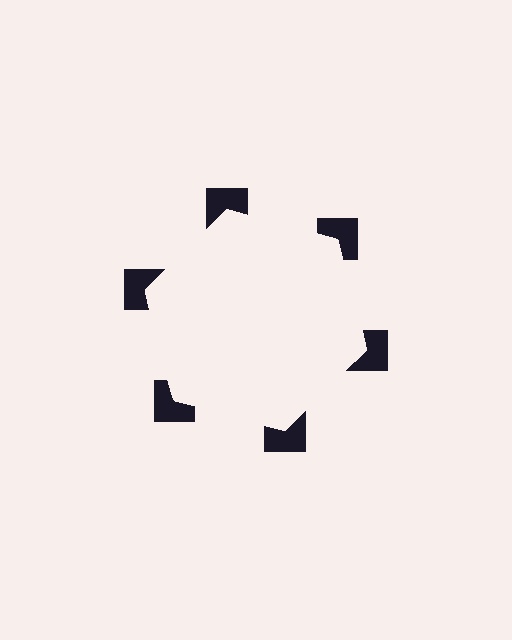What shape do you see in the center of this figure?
An illusory hexagon — its edges are inferred from the aligned wedge cuts in the notched squares, not physically drawn.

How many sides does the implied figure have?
6 sides.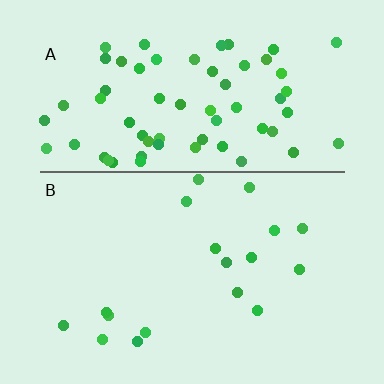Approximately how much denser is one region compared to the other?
Approximately 3.8× — region A over region B.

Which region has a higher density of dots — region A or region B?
A (the top).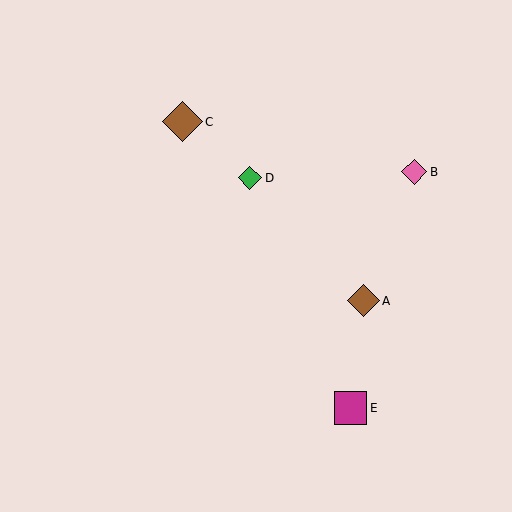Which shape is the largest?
The brown diamond (labeled C) is the largest.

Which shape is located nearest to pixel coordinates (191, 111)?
The brown diamond (labeled C) at (182, 122) is nearest to that location.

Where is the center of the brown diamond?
The center of the brown diamond is at (182, 122).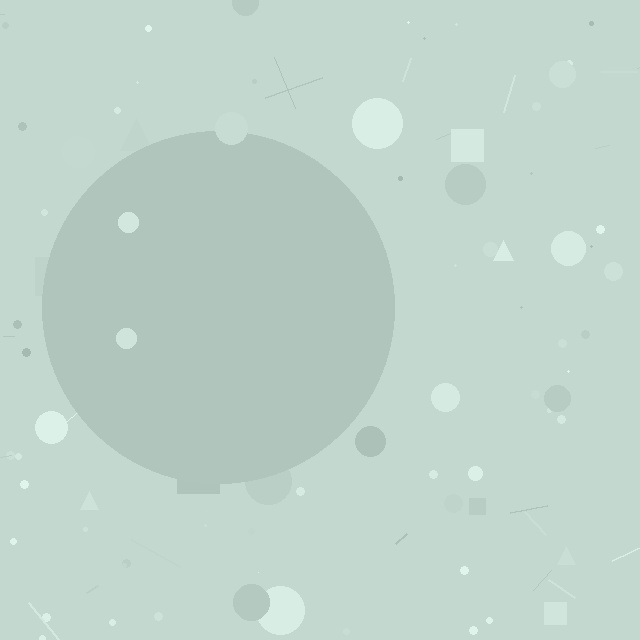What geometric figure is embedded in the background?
A circle is embedded in the background.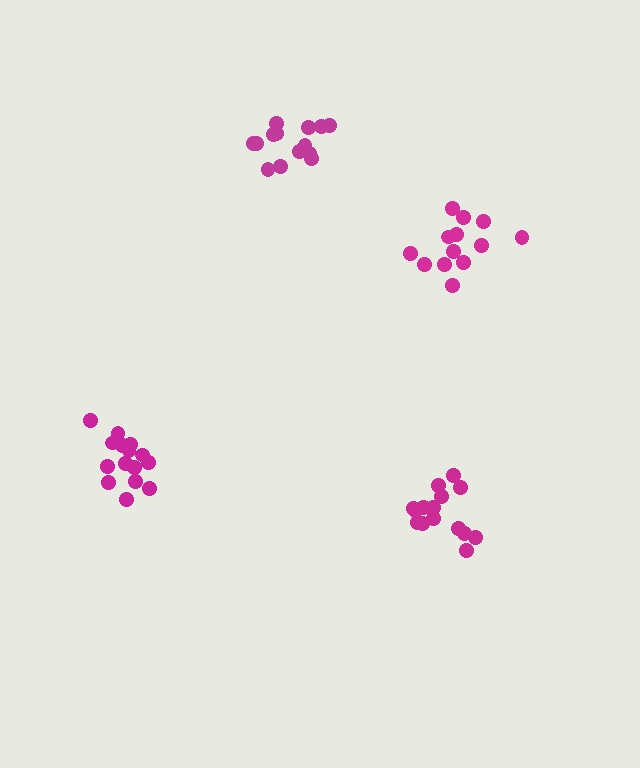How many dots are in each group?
Group 1: 13 dots, Group 2: 15 dots, Group 3: 15 dots, Group 4: 14 dots (57 total).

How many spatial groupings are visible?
There are 4 spatial groupings.